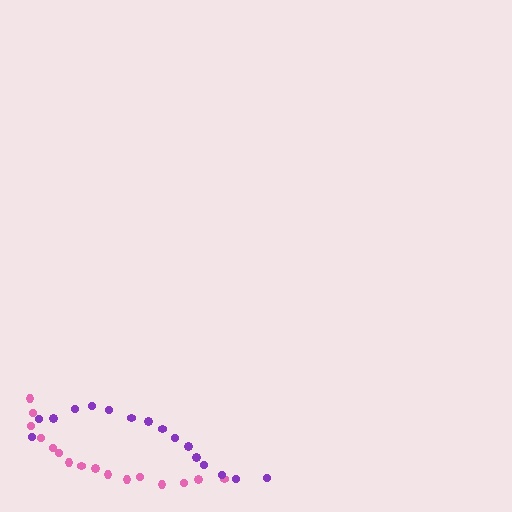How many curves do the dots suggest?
There are 2 distinct paths.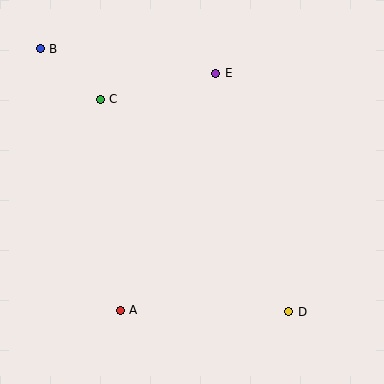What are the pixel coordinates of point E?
Point E is at (216, 73).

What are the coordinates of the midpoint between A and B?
The midpoint between A and B is at (80, 179).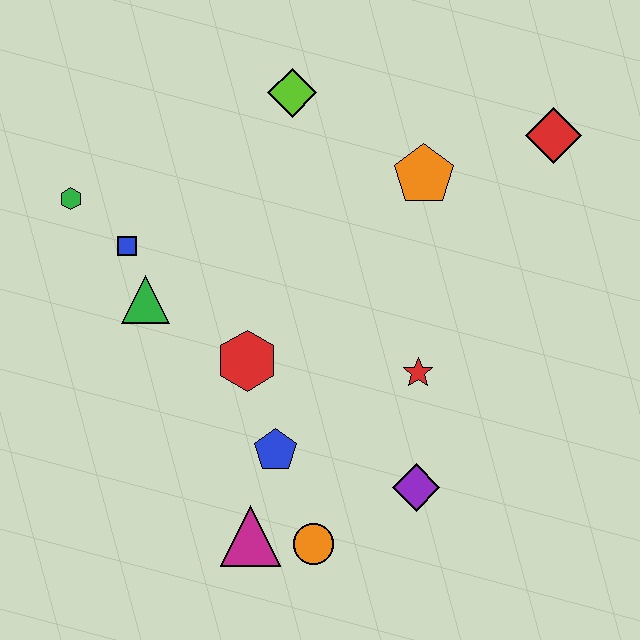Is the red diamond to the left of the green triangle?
No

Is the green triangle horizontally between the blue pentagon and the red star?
No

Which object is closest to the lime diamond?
The orange pentagon is closest to the lime diamond.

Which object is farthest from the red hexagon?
The red diamond is farthest from the red hexagon.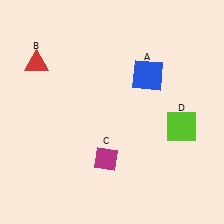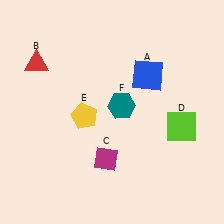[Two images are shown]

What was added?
A yellow pentagon (E), a teal hexagon (F) were added in Image 2.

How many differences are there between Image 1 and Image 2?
There are 2 differences between the two images.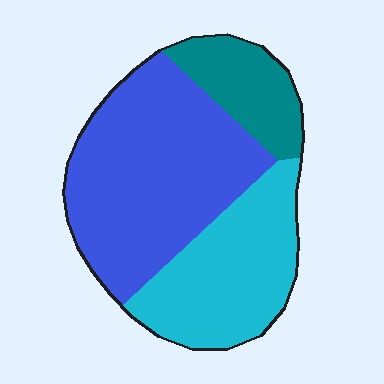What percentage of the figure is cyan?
Cyan covers roughly 35% of the figure.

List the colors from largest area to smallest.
From largest to smallest: blue, cyan, teal.